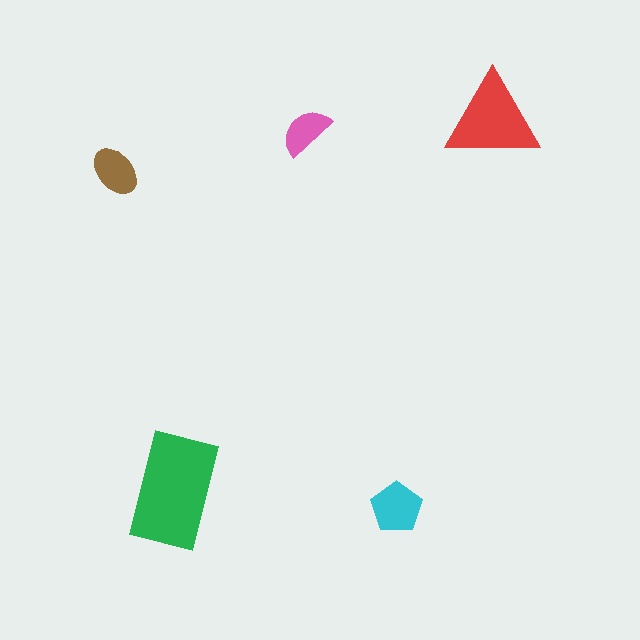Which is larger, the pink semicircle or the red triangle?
The red triangle.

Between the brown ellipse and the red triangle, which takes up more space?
The red triangle.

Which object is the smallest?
The pink semicircle.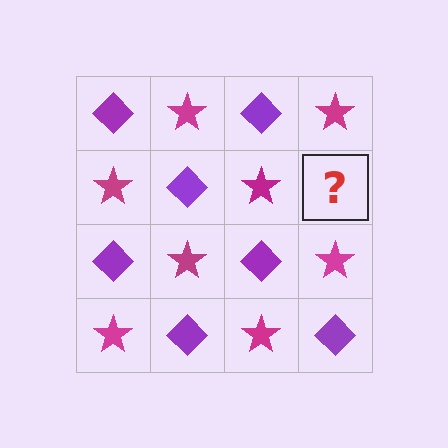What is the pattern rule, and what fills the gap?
The rule is that it alternates purple diamond and magenta star in a checkerboard pattern. The gap should be filled with a purple diamond.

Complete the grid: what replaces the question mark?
The question mark should be replaced with a purple diamond.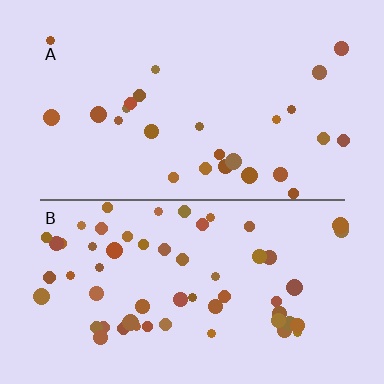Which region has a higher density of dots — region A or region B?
B (the bottom).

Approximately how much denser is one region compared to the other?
Approximately 2.3× — region B over region A.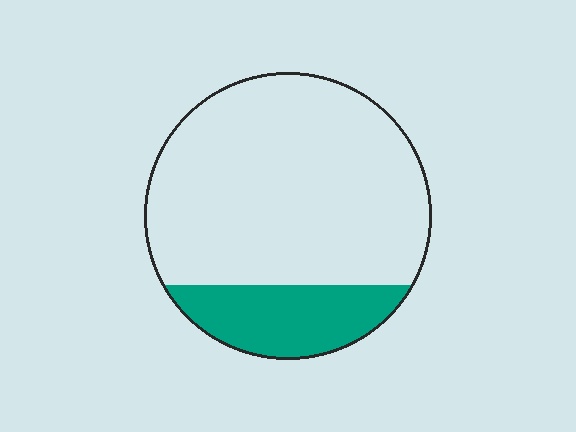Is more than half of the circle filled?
No.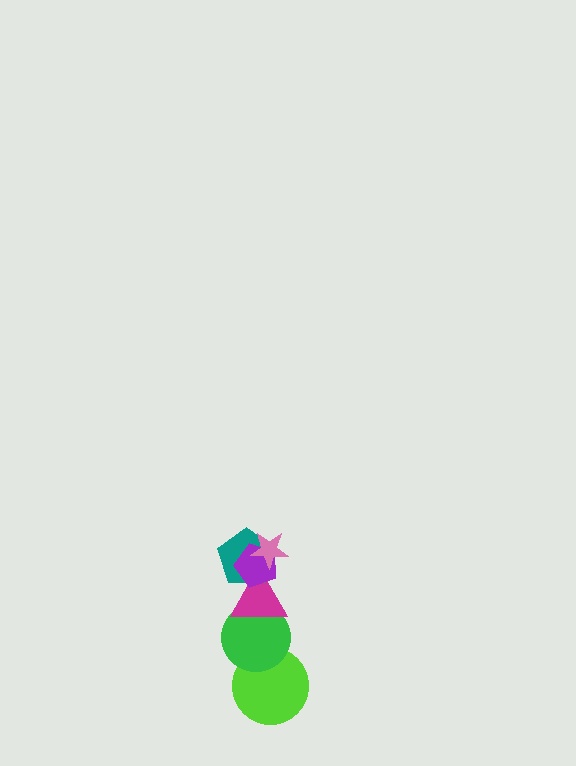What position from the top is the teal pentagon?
The teal pentagon is 3rd from the top.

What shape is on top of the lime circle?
The green circle is on top of the lime circle.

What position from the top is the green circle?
The green circle is 5th from the top.